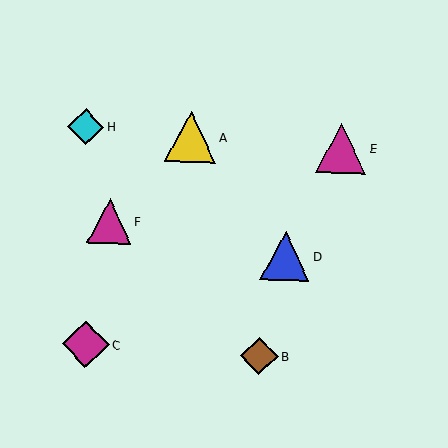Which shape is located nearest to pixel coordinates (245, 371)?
The brown diamond (labeled B) at (259, 356) is nearest to that location.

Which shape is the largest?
The yellow triangle (labeled A) is the largest.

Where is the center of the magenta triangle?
The center of the magenta triangle is at (341, 148).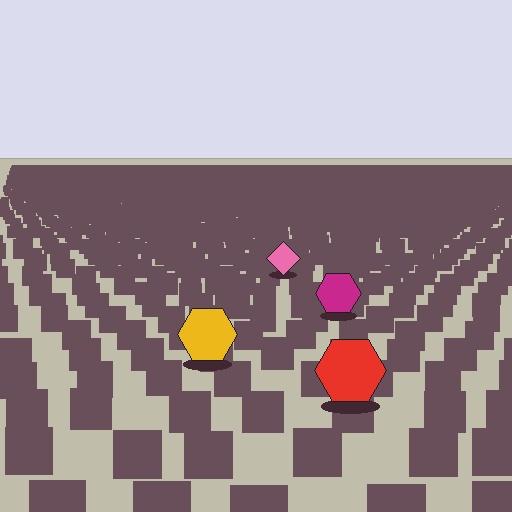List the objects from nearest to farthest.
From nearest to farthest: the red hexagon, the yellow hexagon, the magenta hexagon, the pink diamond.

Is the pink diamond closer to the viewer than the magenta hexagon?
No. The magenta hexagon is closer — you can tell from the texture gradient: the ground texture is coarser near it.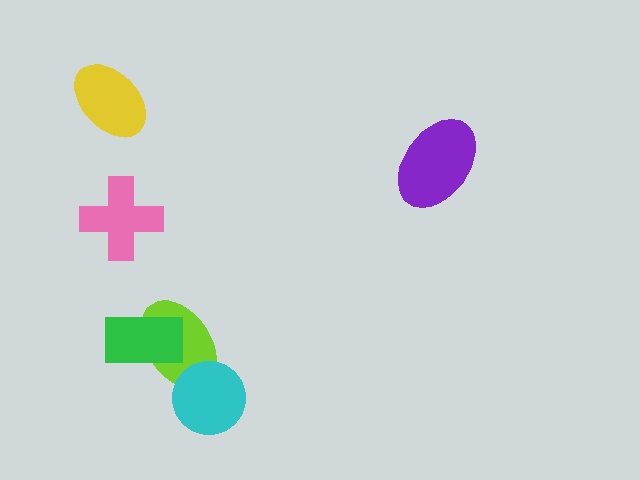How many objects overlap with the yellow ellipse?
0 objects overlap with the yellow ellipse.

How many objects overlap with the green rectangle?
1 object overlaps with the green rectangle.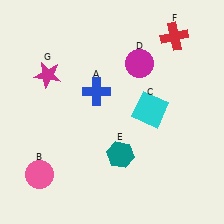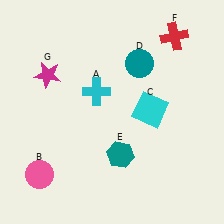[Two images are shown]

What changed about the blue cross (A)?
In Image 1, A is blue. In Image 2, it changed to cyan.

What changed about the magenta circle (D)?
In Image 1, D is magenta. In Image 2, it changed to teal.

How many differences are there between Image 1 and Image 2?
There are 2 differences between the two images.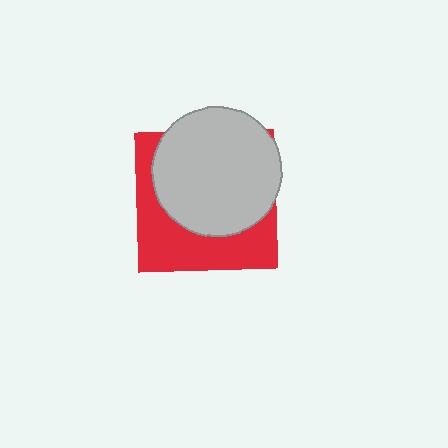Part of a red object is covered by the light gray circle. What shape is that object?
It is a square.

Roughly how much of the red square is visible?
A small part of it is visible (roughly 41%).